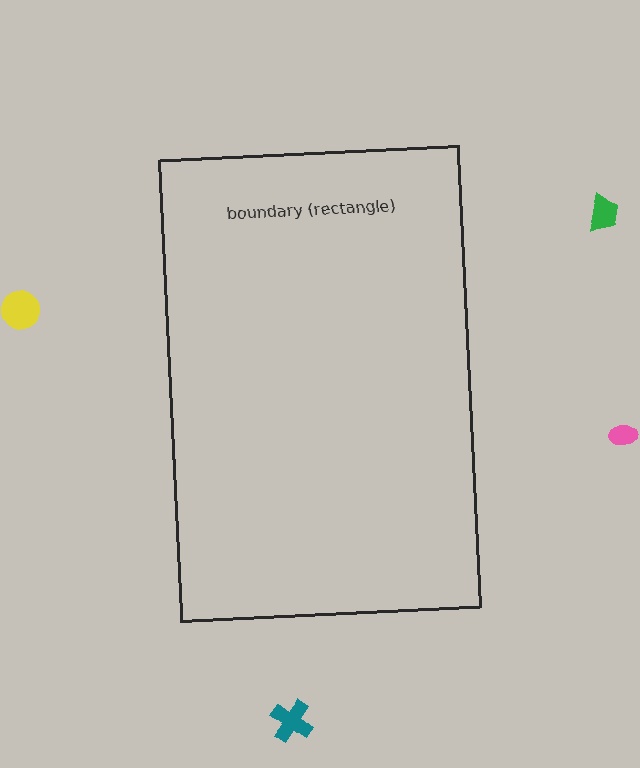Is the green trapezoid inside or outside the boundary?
Outside.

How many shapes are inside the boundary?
0 inside, 4 outside.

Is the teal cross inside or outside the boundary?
Outside.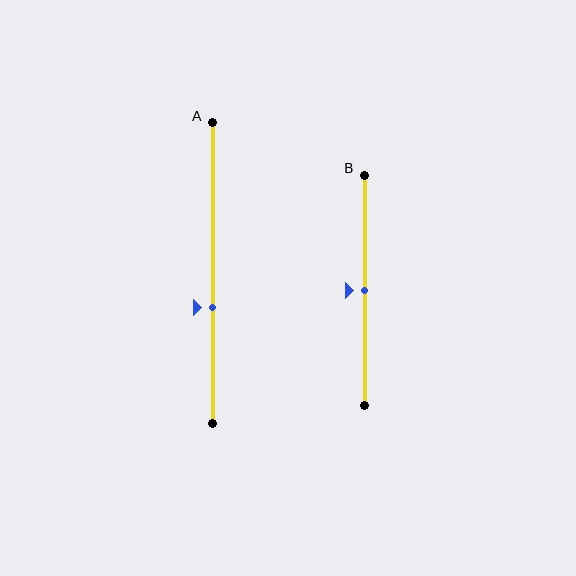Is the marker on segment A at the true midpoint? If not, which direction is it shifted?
No, the marker on segment A is shifted downward by about 11% of the segment length.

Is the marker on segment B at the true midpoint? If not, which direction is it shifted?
Yes, the marker on segment B is at the true midpoint.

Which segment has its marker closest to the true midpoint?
Segment B has its marker closest to the true midpoint.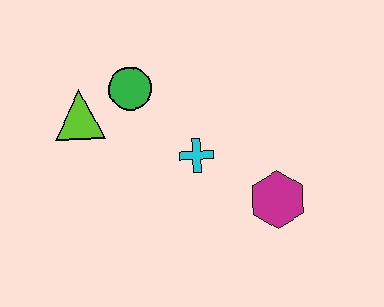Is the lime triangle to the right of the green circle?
No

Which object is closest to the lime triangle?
The green circle is closest to the lime triangle.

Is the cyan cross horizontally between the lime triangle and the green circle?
No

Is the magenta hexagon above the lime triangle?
No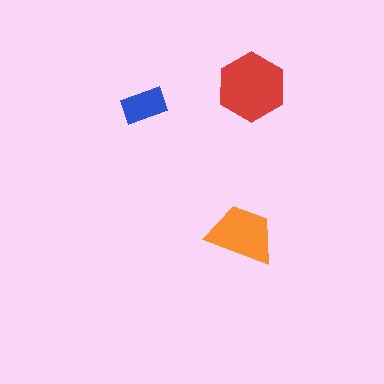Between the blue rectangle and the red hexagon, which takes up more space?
The red hexagon.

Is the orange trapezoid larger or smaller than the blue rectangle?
Larger.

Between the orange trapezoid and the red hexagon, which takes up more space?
The red hexagon.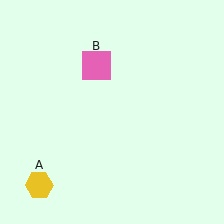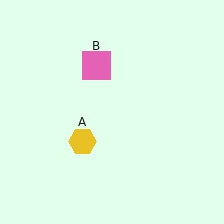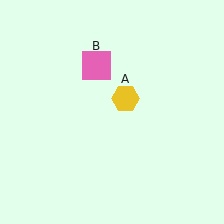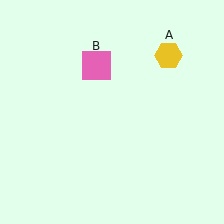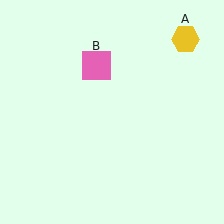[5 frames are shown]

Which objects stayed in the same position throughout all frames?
Pink square (object B) remained stationary.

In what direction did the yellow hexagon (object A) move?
The yellow hexagon (object A) moved up and to the right.